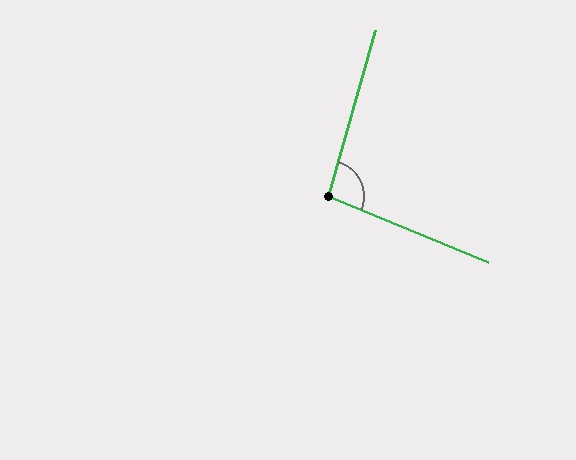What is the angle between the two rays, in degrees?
Approximately 97 degrees.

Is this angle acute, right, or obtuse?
It is obtuse.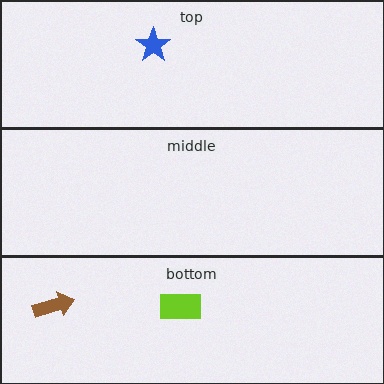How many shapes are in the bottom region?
2.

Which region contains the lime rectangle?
The bottom region.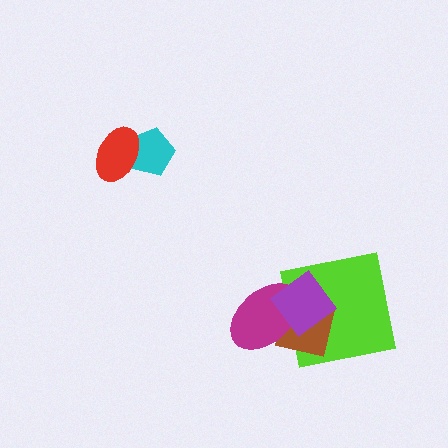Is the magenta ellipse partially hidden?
Yes, it is partially covered by another shape.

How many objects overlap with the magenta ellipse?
3 objects overlap with the magenta ellipse.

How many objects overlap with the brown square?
3 objects overlap with the brown square.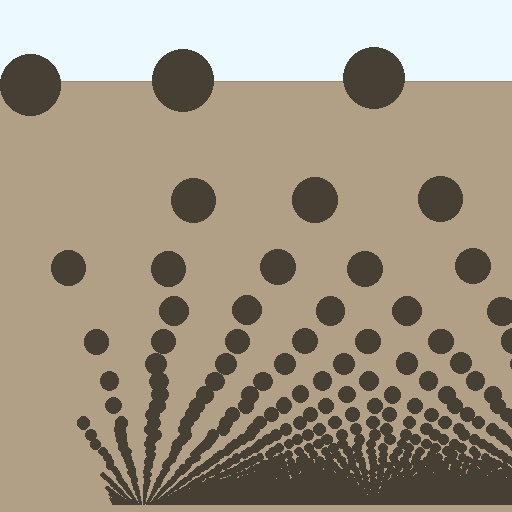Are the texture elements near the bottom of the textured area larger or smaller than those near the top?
Smaller. The gradient is inverted — elements near the bottom are smaller and denser.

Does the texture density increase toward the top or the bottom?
Density increases toward the bottom.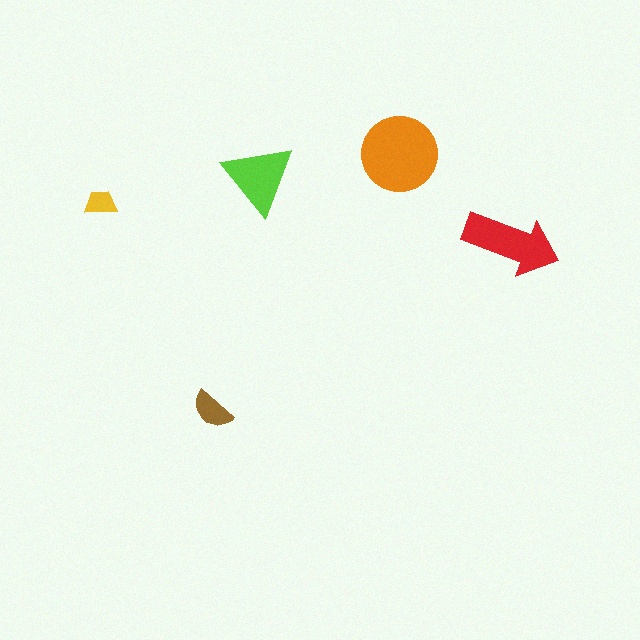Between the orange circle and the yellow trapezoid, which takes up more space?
The orange circle.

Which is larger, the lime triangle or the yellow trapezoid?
The lime triangle.